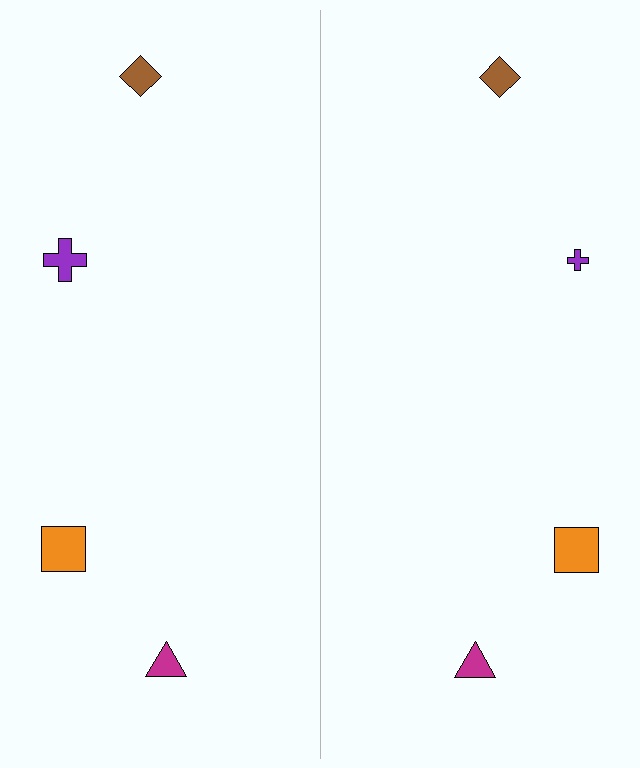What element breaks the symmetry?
The purple cross on the right side has a different size than its mirror counterpart.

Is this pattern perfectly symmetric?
No, the pattern is not perfectly symmetric. The purple cross on the right side has a different size than its mirror counterpart.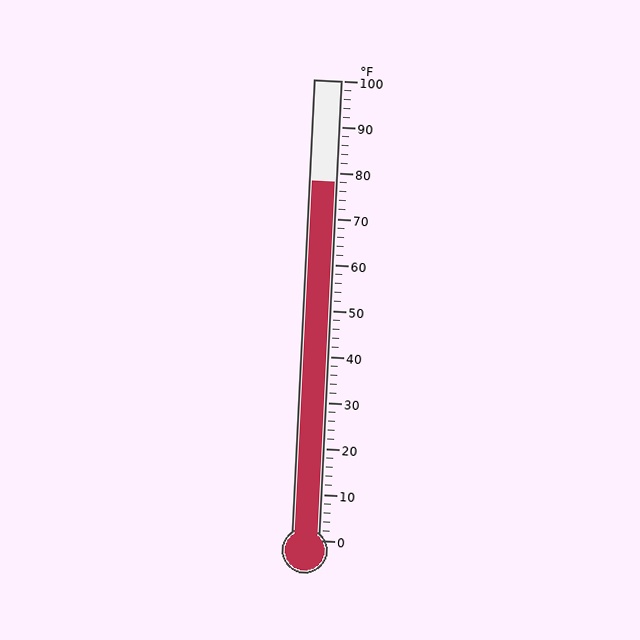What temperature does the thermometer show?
The thermometer shows approximately 78°F.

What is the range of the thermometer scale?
The thermometer scale ranges from 0°F to 100°F.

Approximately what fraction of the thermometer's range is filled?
The thermometer is filled to approximately 80% of its range.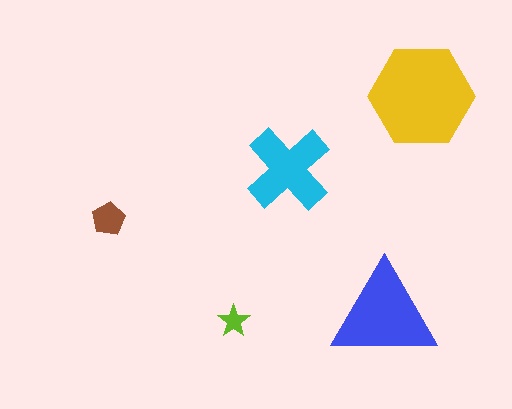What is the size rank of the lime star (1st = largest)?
5th.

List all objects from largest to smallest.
The yellow hexagon, the blue triangle, the cyan cross, the brown pentagon, the lime star.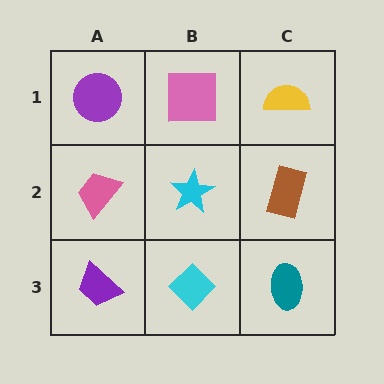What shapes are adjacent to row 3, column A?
A pink trapezoid (row 2, column A), a cyan diamond (row 3, column B).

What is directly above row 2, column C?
A yellow semicircle.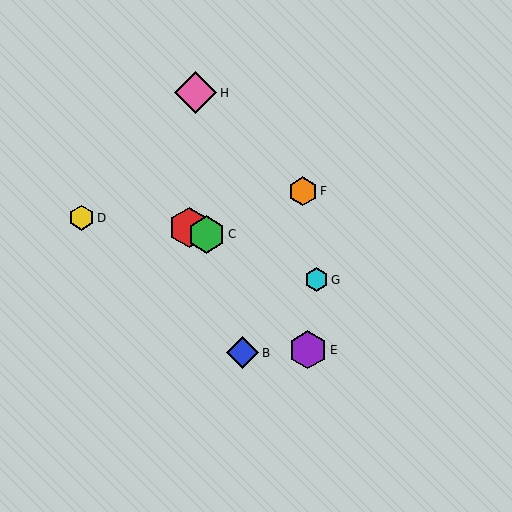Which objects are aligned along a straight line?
Objects A, C, G are aligned along a straight line.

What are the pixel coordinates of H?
Object H is at (196, 93).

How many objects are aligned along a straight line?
3 objects (A, C, G) are aligned along a straight line.